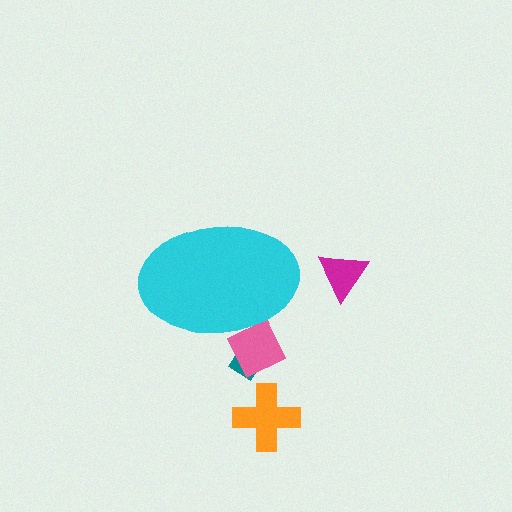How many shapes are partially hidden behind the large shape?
2 shapes are partially hidden.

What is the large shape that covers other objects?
A cyan ellipse.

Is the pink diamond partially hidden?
Yes, the pink diamond is partially hidden behind the cyan ellipse.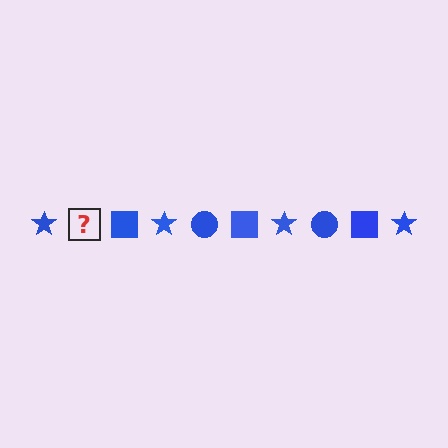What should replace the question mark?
The question mark should be replaced with a blue circle.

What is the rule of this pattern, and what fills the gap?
The rule is that the pattern cycles through star, circle, square shapes in blue. The gap should be filled with a blue circle.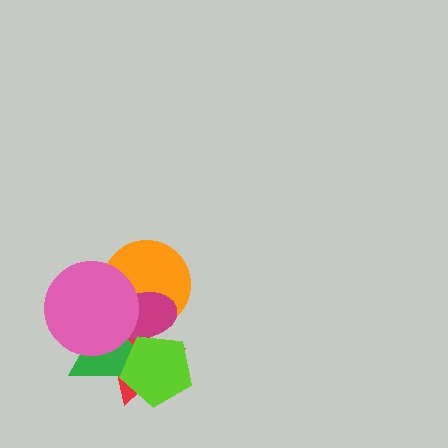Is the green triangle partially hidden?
Yes, it is partially covered by another shape.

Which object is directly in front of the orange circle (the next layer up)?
The magenta ellipse is directly in front of the orange circle.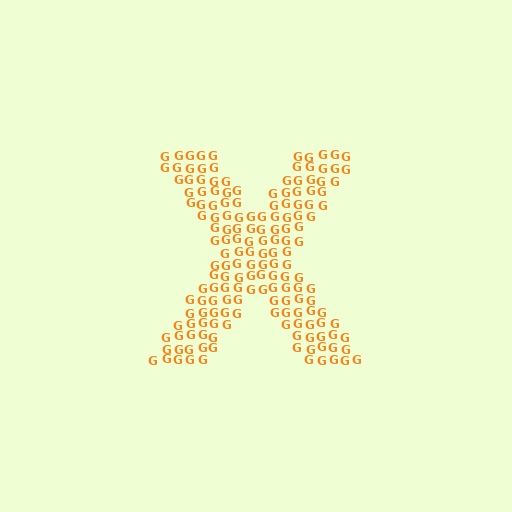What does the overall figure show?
The overall figure shows the letter X.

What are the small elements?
The small elements are letter G's.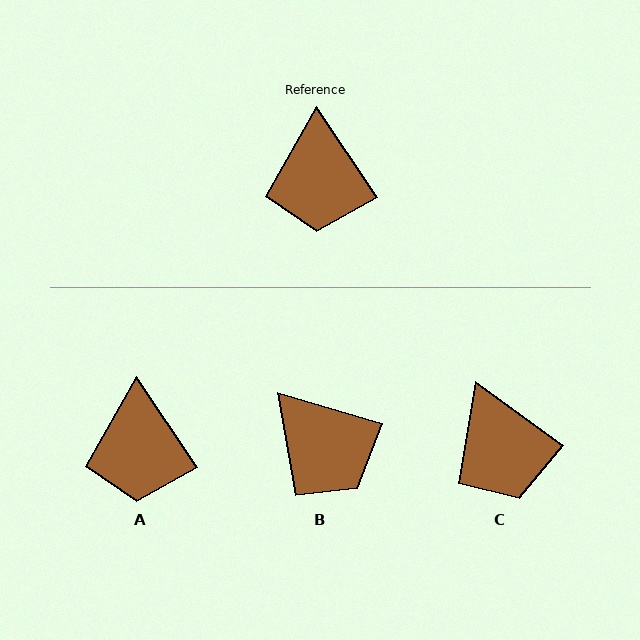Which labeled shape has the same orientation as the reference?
A.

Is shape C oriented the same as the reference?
No, it is off by about 21 degrees.